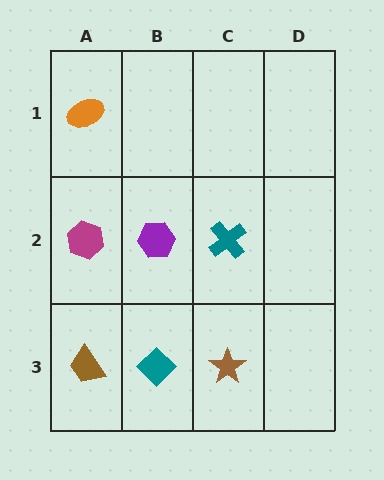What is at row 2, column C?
A teal cross.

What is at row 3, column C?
A brown star.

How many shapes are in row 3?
3 shapes.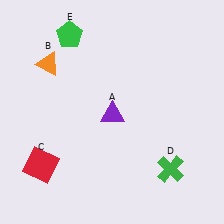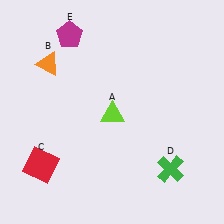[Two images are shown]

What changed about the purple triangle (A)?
In Image 1, A is purple. In Image 2, it changed to lime.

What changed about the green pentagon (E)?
In Image 1, E is green. In Image 2, it changed to magenta.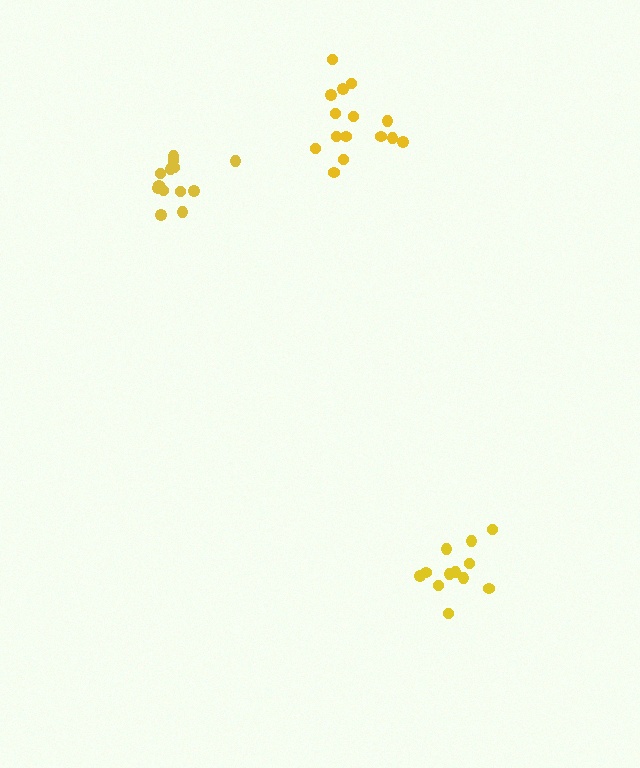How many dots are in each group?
Group 1: 15 dots, Group 2: 12 dots, Group 3: 13 dots (40 total).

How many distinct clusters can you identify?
There are 3 distinct clusters.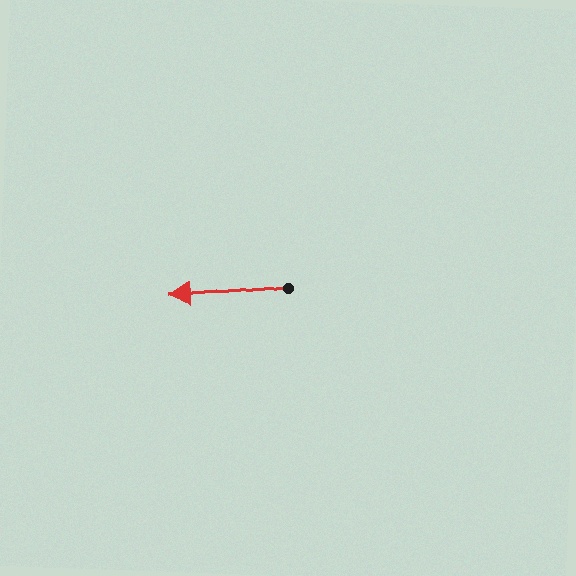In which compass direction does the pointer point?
West.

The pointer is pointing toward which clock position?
Roughly 9 o'clock.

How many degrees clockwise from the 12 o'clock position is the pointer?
Approximately 265 degrees.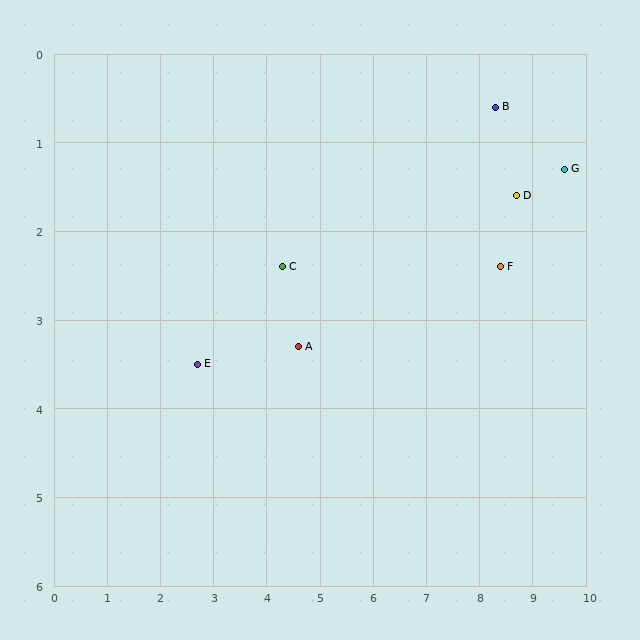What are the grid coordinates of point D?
Point D is at approximately (8.7, 1.6).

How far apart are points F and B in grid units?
Points F and B are about 1.8 grid units apart.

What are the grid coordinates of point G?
Point G is at approximately (9.6, 1.3).